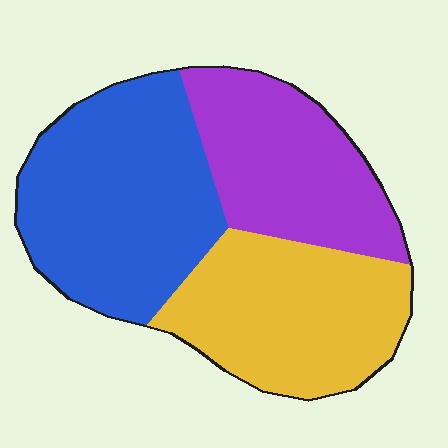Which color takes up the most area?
Blue, at roughly 40%.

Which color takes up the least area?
Purple, at roughly 30%.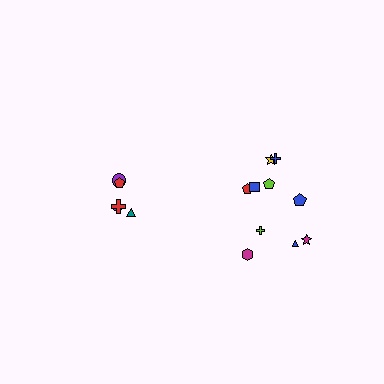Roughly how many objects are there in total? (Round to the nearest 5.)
Roughly 15 objects in total.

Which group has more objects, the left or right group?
The right group.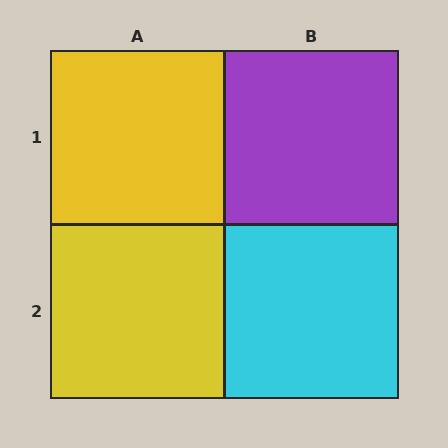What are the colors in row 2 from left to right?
Yellow, cyan.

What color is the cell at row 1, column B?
Purple.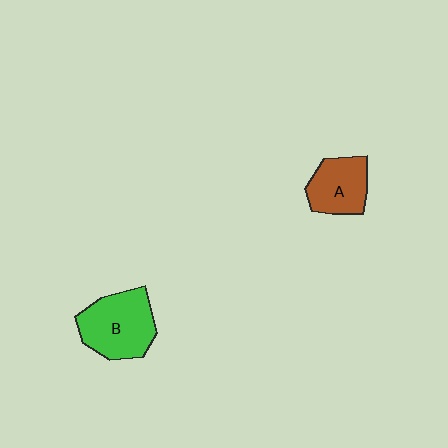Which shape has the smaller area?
Shape A (brown).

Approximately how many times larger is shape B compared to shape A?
Approximately 1.4 times.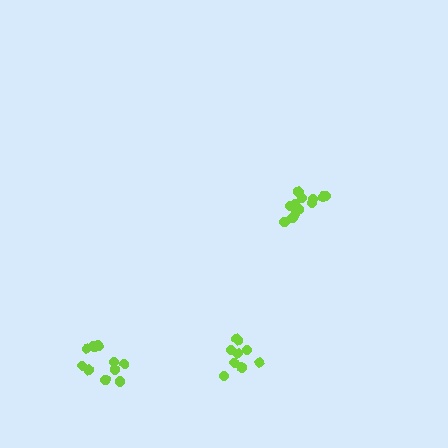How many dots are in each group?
Group 1: 9 dots, Group 2: 12 dots, Group 3: 11 dots (32 total).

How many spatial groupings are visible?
There are 3 spatial groupings.